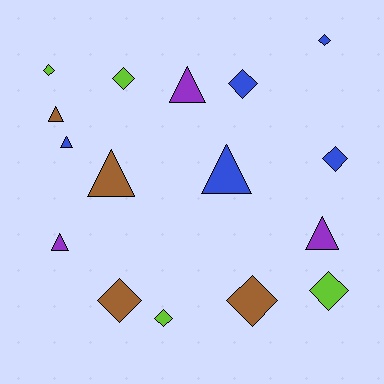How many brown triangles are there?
There are 2 brown triangles.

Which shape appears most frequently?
Diamond, with 9 objects.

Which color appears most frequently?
Blue, with 5 objects.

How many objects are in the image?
There are 16 objects.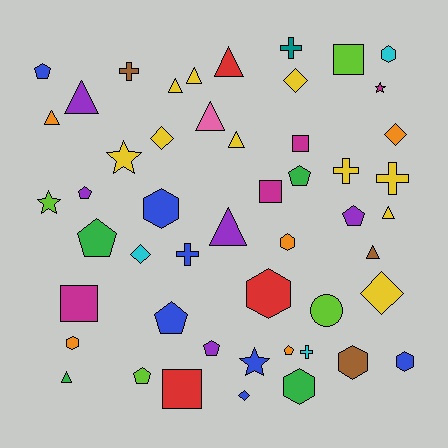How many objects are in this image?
There are 50 objects.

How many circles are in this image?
There is 1 circle.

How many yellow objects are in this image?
There are 10 yellow objects.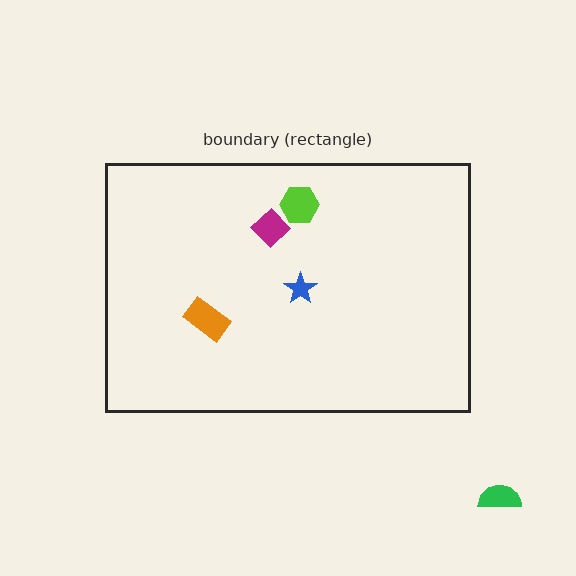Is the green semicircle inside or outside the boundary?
Outside.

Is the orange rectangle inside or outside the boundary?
Inside.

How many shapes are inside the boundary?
4 inside, 1 outside.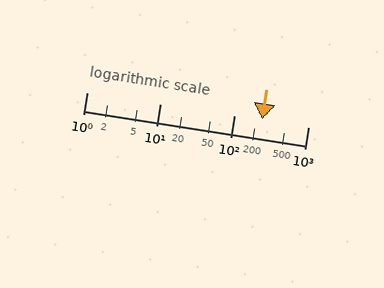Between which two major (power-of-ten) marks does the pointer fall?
The pointer is between 100 and 1000.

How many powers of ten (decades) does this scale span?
The scale spans 3 decades, from 1 to 1000.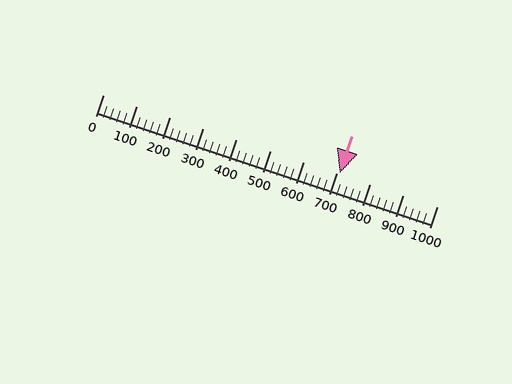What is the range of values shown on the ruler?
The ruler shows values from 0 to 1000.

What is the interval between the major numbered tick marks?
The major tick marks are spaced 100 units apart.